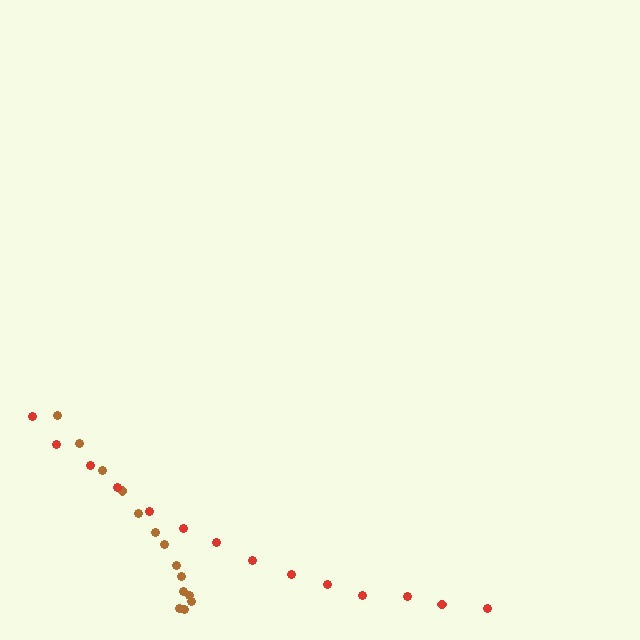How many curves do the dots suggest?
There are 2 distinct paths.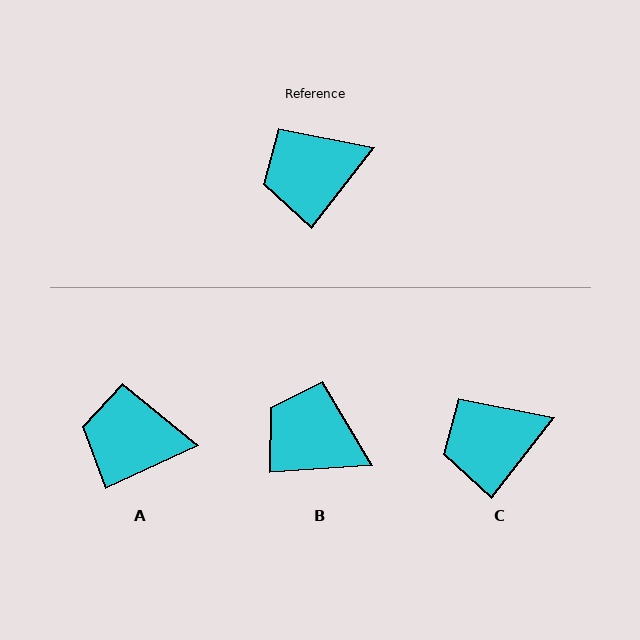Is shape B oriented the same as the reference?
No, it is off by about 48 degrees.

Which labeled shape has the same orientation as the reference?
C.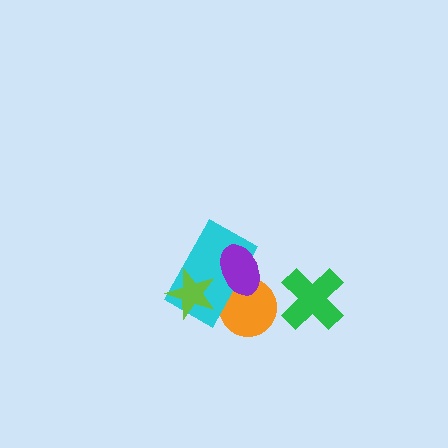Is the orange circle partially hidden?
Yes, it is partially covered by another shape.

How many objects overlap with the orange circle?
2 objects overlap with the orange circle.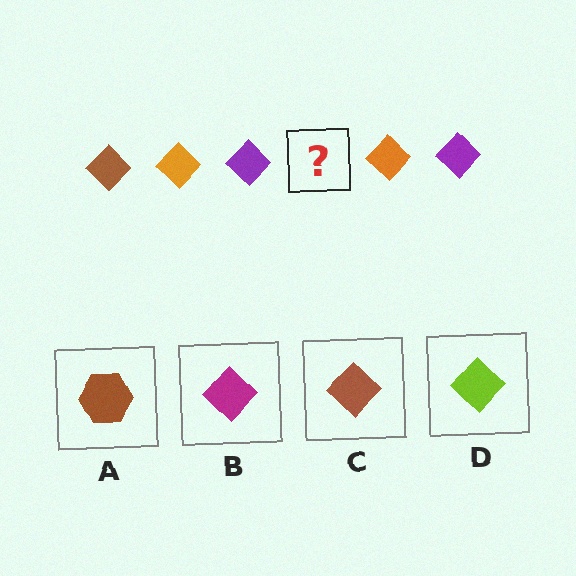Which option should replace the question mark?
Option C.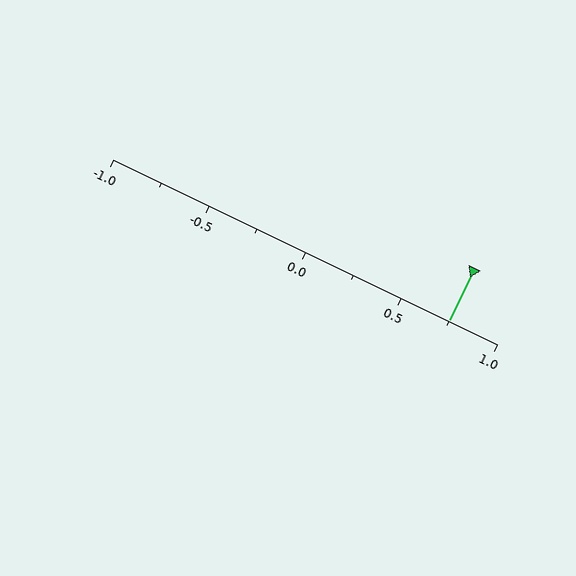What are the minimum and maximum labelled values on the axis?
The axis runs from -1.0 to 1.0.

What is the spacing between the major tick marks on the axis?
The major ticks are spaced 0.5 apart.